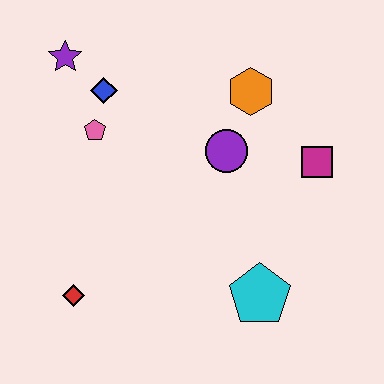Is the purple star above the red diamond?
Yes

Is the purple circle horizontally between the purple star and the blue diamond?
No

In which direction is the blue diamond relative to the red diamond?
The blue diamond is above the red diamond.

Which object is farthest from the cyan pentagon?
The purple star is farthest from the cyan pentagon.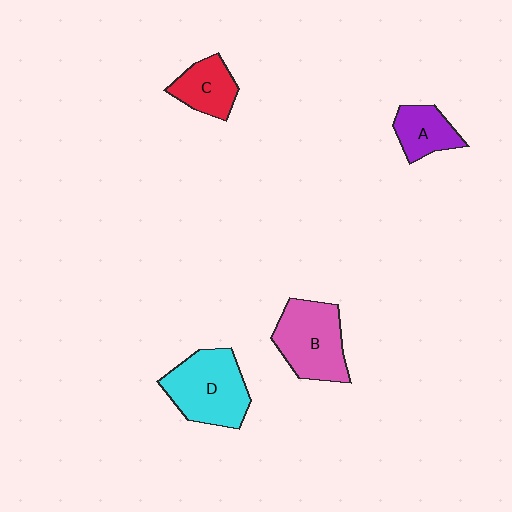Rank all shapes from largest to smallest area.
From largest to smallest: D (cyan), B (pink), C (red), A (purple).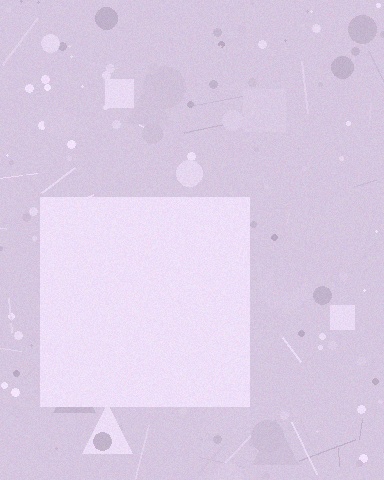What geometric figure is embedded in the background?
A square is embedded in the background.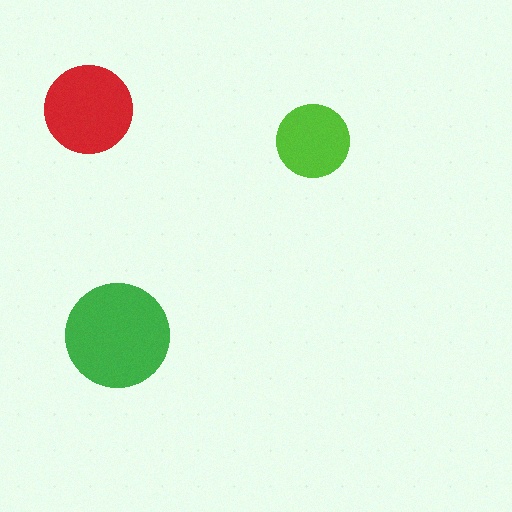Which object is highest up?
The red circle is topmost.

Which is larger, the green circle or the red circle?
The green one.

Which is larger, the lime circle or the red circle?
The red one.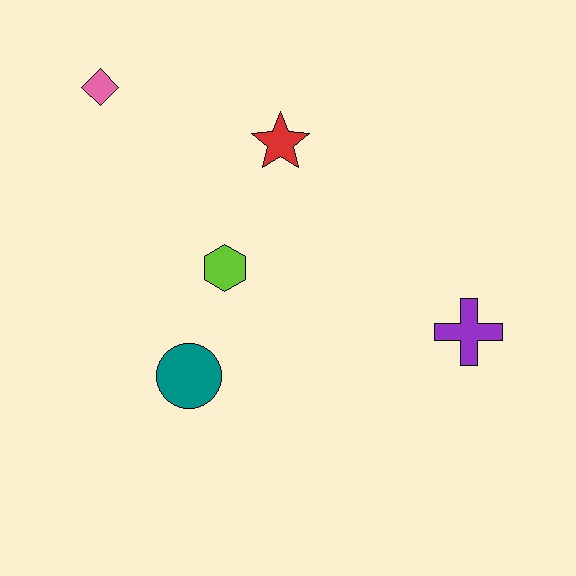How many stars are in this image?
There is 1 star.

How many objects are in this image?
There are 5 objects.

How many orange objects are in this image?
There are no orange objects.